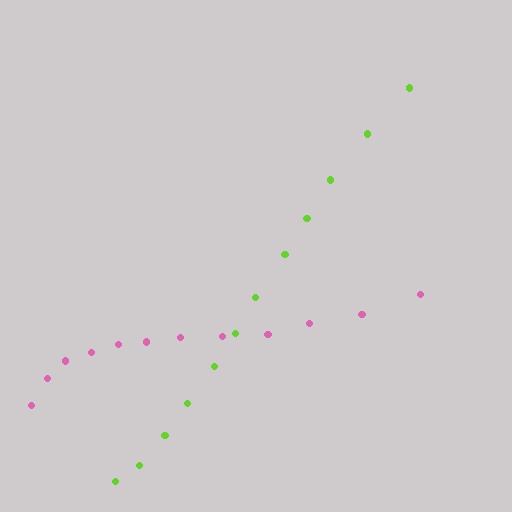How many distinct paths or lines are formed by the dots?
There are 2 distinct paths.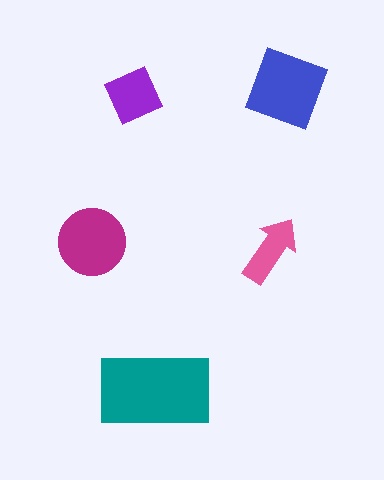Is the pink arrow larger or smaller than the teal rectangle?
Smaller.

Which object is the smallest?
The pink arrow.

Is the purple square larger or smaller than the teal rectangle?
Smaller.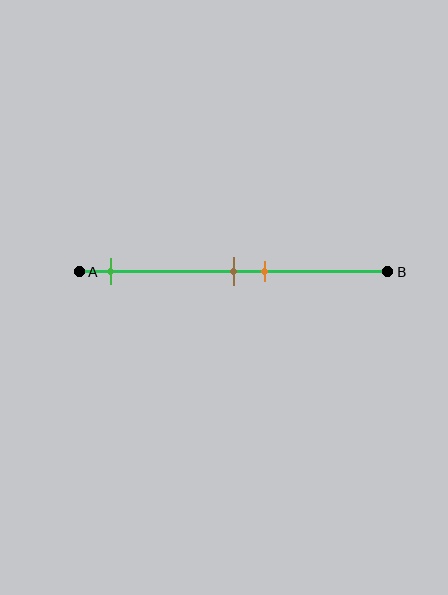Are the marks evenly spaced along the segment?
No, the marks are not evenly spaced.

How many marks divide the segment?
There are 3 marks dividing the segment.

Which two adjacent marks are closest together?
The brown and orange marks are the closest adjacent pair.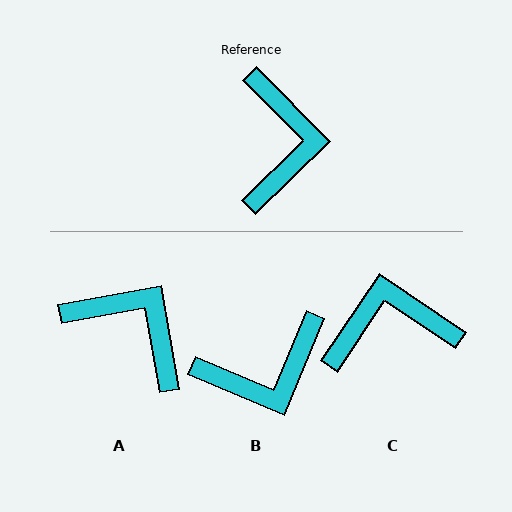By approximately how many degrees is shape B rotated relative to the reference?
Approximately 67 degrees clockwise.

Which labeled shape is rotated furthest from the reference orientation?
C, about 101 degrees away.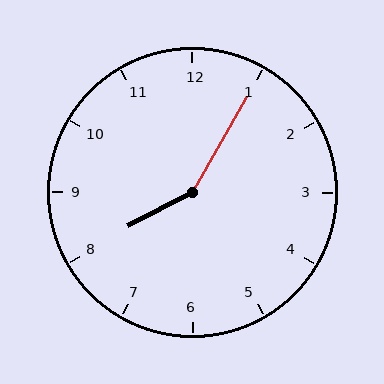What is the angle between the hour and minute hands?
Approximately 148 degrees.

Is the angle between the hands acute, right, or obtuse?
It is obtuse.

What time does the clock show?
8:05.